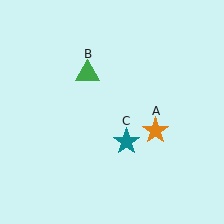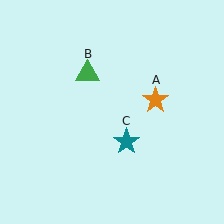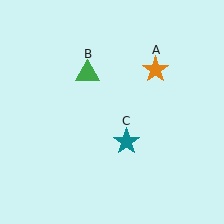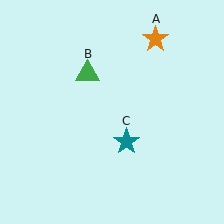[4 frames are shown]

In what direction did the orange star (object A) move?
The orange star (object A) moved up.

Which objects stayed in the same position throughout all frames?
Green triangle (object B) and teal star (object C) remained stationary.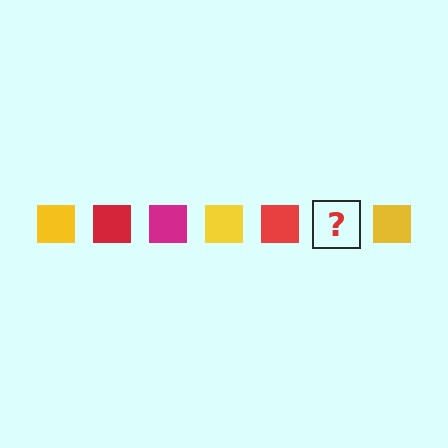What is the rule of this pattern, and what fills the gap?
The rule is that the pattern cycles through yellow, red, magenta squares. The gap should be filled with a magenta square.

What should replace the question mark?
The question mark should be replaced with a magenta square.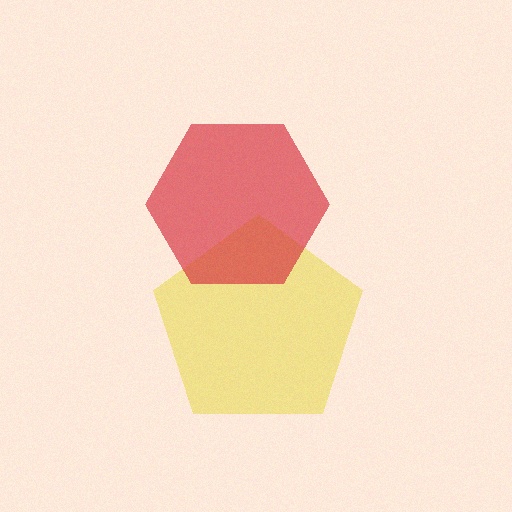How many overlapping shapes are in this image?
There are 2 overlapping shapes in the image.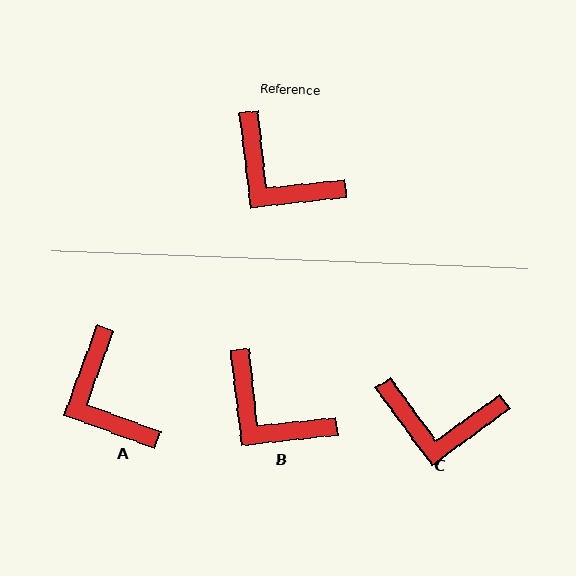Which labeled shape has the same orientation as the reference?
B.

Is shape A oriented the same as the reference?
No, it is off by about 27 degrees.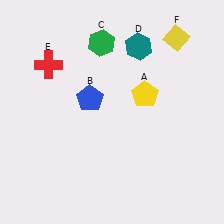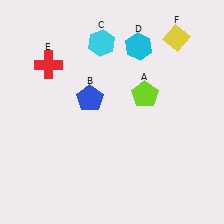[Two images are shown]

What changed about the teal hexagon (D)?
In Image 1, D is teal. In Image 2, it changed to cyan.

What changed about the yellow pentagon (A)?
In Image 1, A is yellow. In Image 2, it changed to lime.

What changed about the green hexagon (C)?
In Image 1, C is green. In Image 2, it changed to cyan.